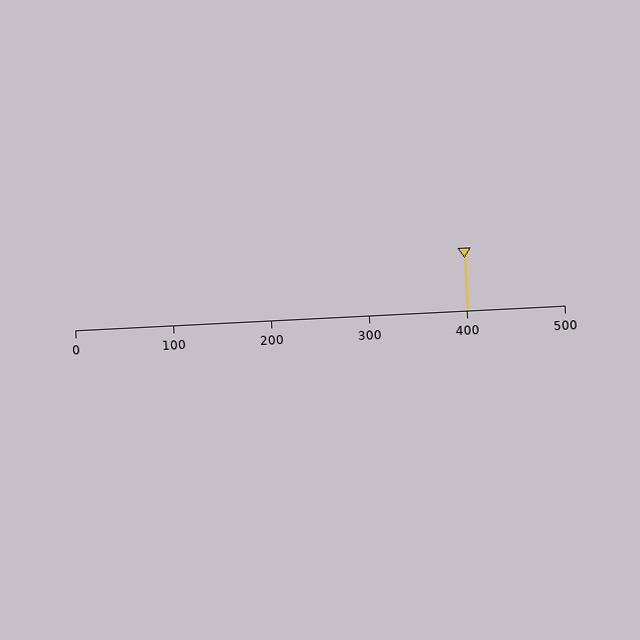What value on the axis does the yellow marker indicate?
The marker indicates approximately 400.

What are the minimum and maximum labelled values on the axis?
The axis runs from 0 to 500.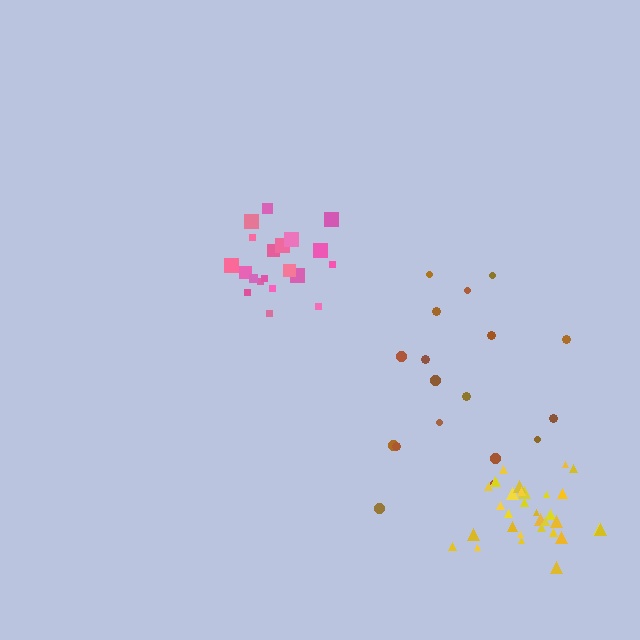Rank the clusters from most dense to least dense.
yellow, pink, brown.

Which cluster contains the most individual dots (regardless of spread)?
Yellow (31).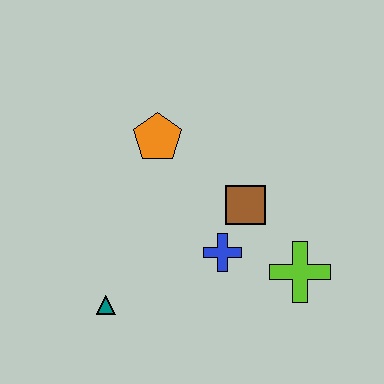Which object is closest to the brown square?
The blue cross is closest to the brown square.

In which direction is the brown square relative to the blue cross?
The brown square is above the blue cross.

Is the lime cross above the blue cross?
No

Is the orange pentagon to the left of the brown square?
Yes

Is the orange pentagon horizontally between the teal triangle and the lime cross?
Yes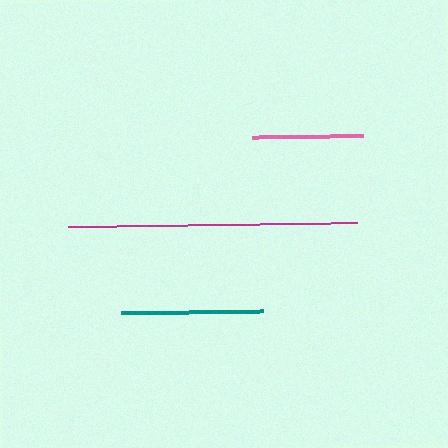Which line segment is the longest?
The magenta line is the longest at approximately 288 pixels.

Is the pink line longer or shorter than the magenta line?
The magenta line is longer than the pink line.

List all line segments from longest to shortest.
From longest to shortest: magenta, teal, pink.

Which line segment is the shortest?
The pink line is the shortest at approximately 111 pixels.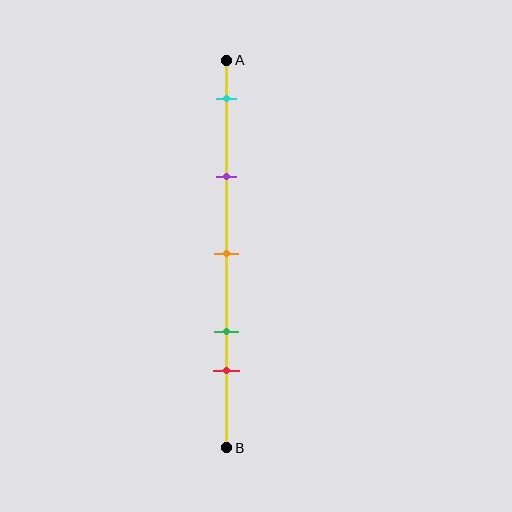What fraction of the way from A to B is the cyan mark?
The cyan mark is approximately 10% (0.1) of the way from A to B.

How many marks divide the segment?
There are 5 marks dividing the segment.